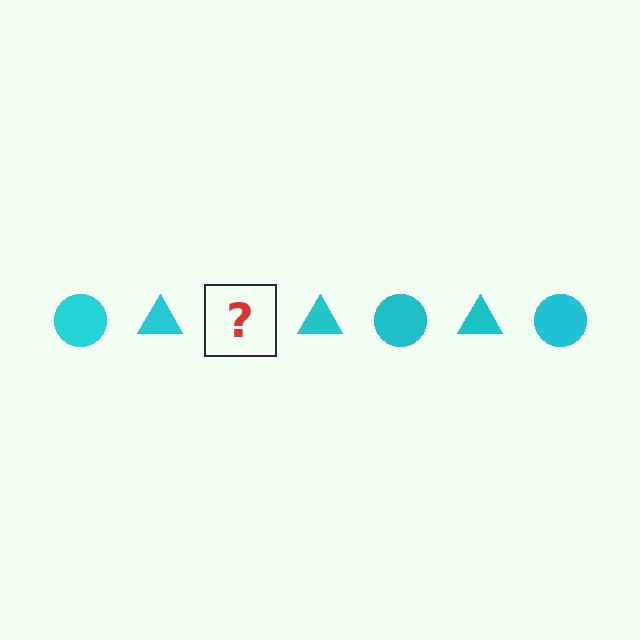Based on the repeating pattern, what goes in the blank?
The blank should be a cyan circle.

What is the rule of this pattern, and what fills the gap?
The rule is that the pattern cycles through circle, triangle shapes in cyan. The gap should be filled with a cyan circle.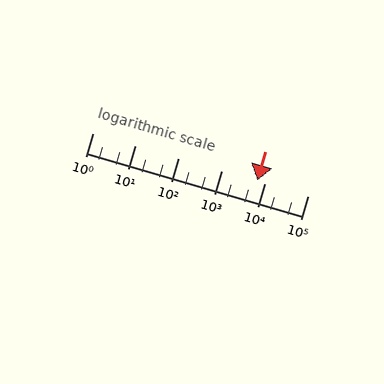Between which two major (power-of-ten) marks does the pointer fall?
The pointer is between 1000 and 10000.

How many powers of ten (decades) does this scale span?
The scale spans 5 decades, from 1 to 100000.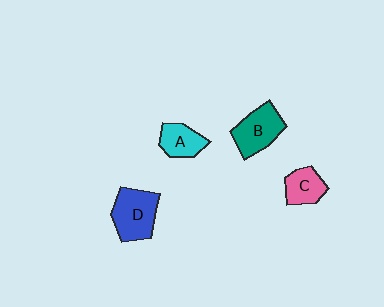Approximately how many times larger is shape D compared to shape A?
Approximately 1.6 times.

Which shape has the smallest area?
Shape A (cyan).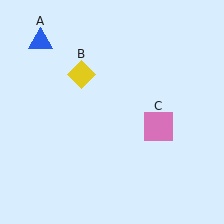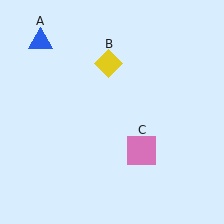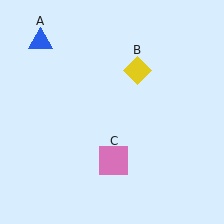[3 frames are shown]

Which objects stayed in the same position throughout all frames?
Blue triangle (object A) remained stationary.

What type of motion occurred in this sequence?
The yellow diamond (object B), pink square (object C) rotated clockwise around the center of the scene.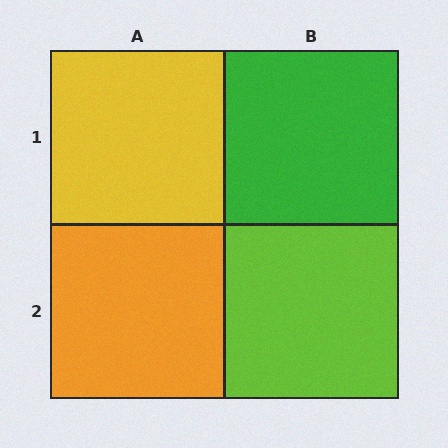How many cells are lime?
1 cell is lime.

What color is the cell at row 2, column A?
Orange.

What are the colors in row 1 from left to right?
Yellow, green.